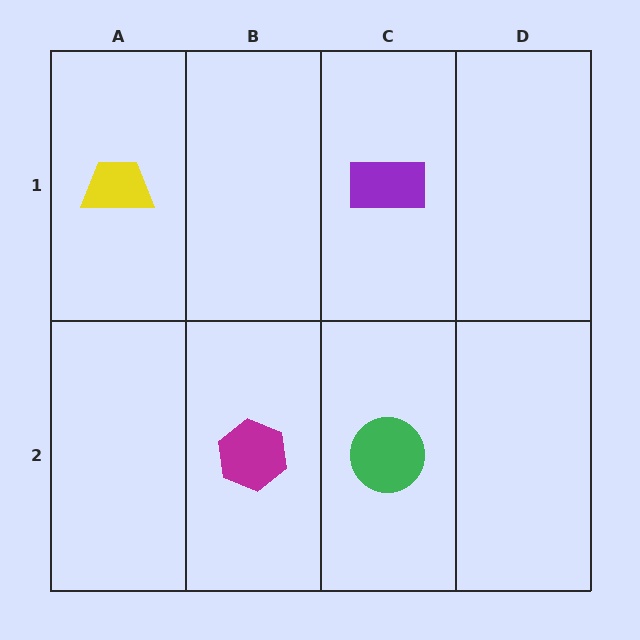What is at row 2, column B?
A magenta hexagon.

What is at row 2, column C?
A green circle.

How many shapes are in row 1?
2 shapes.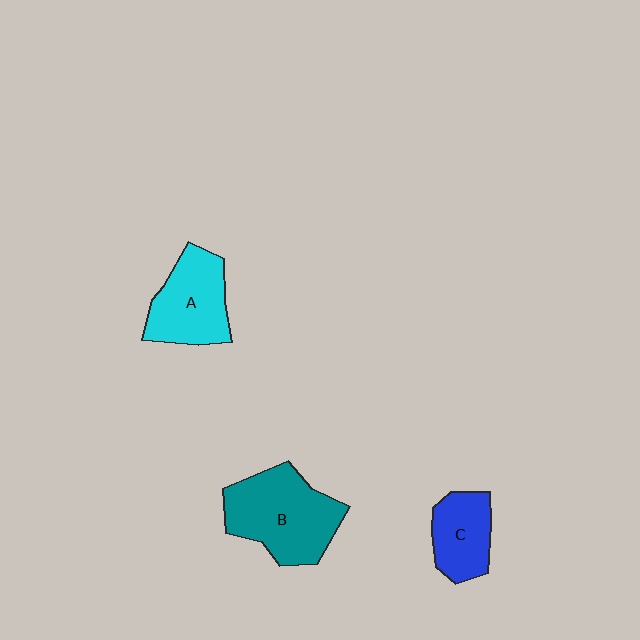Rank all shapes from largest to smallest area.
From largest to smallest: B (teal), A (cyan), C (blue).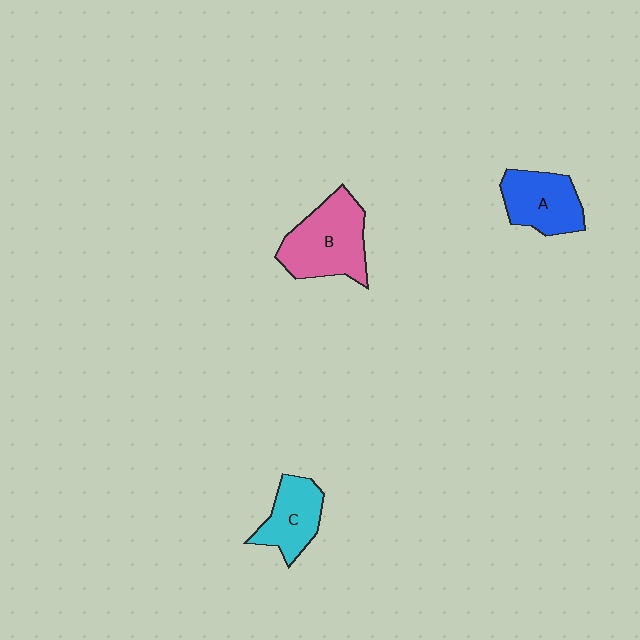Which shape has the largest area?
Shape B (pink).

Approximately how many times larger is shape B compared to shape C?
Approximately 1.5 times.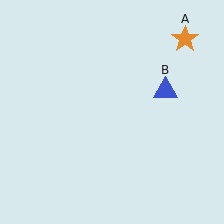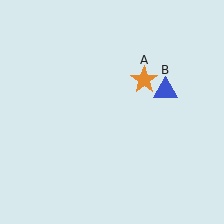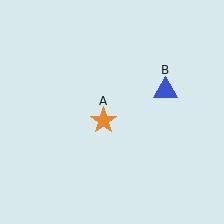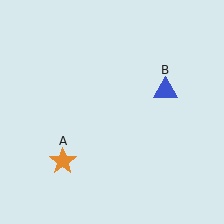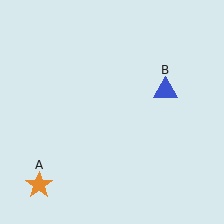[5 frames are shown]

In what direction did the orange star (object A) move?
The orange star (object A) moved down and to the left.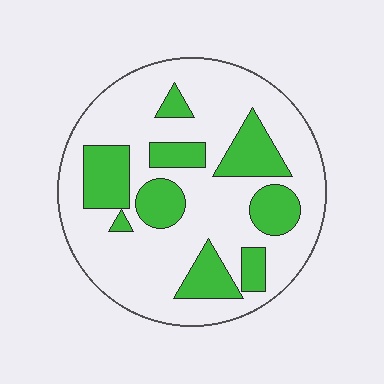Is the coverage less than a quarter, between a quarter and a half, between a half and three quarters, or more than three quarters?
Between a quarter and a half.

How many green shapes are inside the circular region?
9.